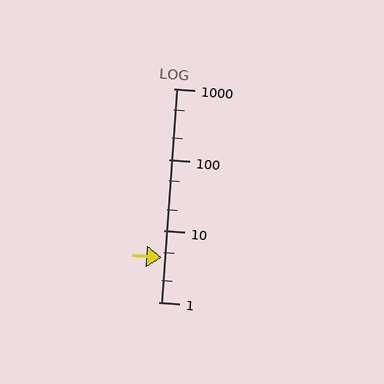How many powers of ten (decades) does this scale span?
The scale spans 3 decades, from 1 to 1000.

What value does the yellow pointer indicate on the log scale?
The pointer indicates approximately 4.2.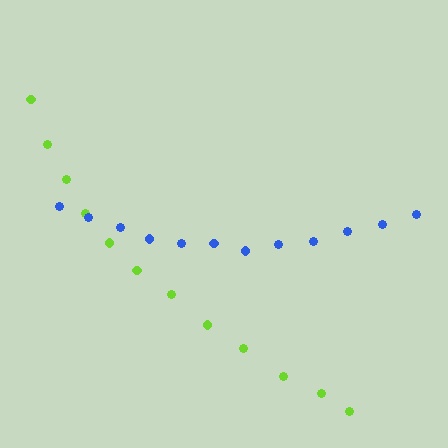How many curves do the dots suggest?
There are 2 distinct paths.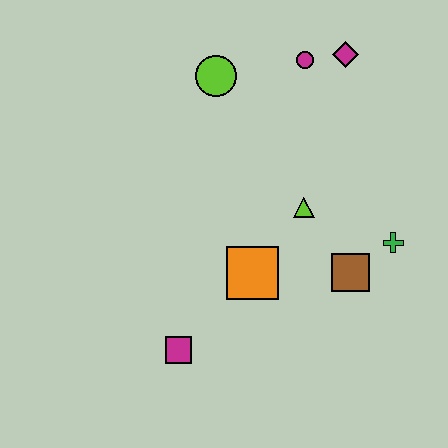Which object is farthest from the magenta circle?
The magenta square is farthest from the magenta circle.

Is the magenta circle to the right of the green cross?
No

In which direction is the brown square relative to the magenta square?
The brown square is to the right of the magenta square.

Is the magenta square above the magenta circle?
No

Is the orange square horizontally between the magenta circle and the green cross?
No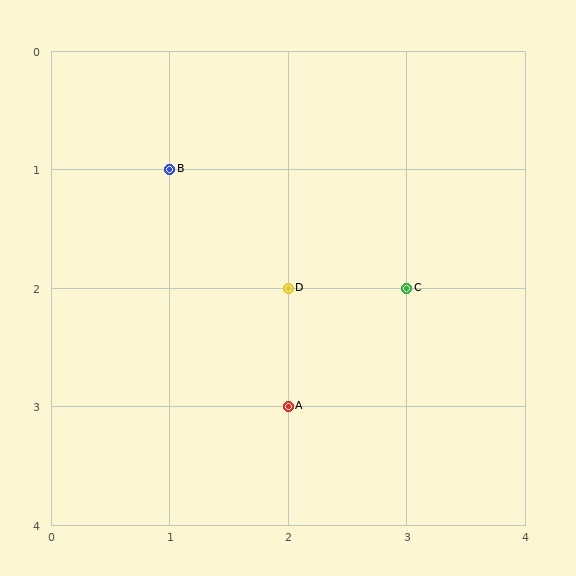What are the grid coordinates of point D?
Point D is at grid coordinates (2, 2).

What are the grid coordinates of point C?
Point C is at grid coordinates (3, 2).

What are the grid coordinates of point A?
Point A is at grid coordinates (2, 3).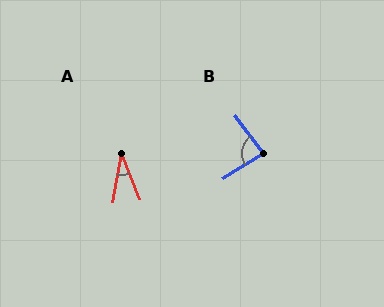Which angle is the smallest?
A, at approximately 32 degrees.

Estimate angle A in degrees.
Approximately 32 degrees.